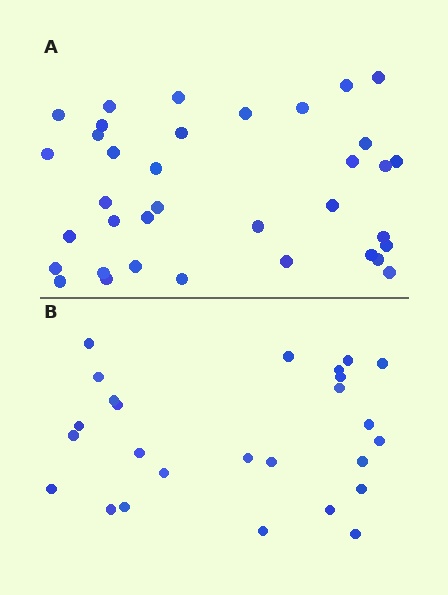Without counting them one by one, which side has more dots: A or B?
Region A (the top region) has more dots.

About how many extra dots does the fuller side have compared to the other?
Region A has roughly 10 or so more dots than region B.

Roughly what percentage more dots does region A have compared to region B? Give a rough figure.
About 40% more.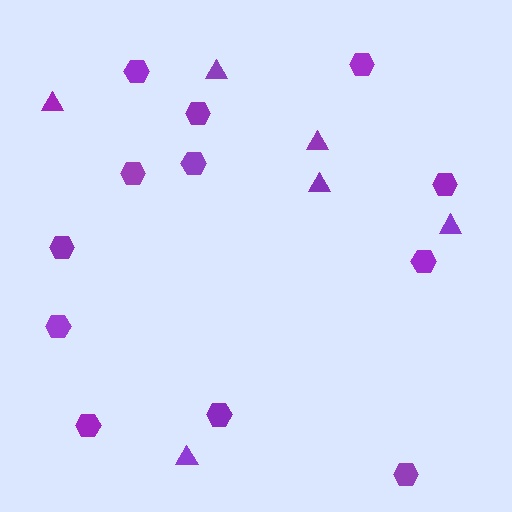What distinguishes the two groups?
There are 2 groups: one group of triangles (6) and one group of hexagons (12).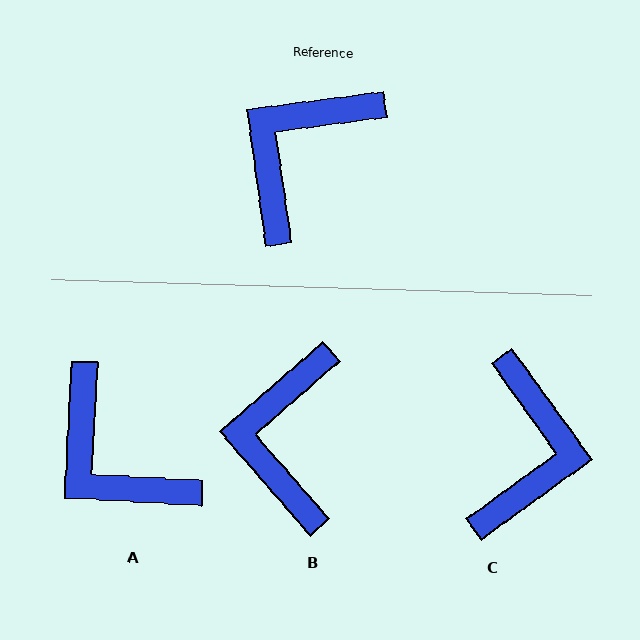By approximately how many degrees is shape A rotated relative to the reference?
Approximately 79 degrees counter-clockwise.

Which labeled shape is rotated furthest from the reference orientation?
C, about 152 degrees away.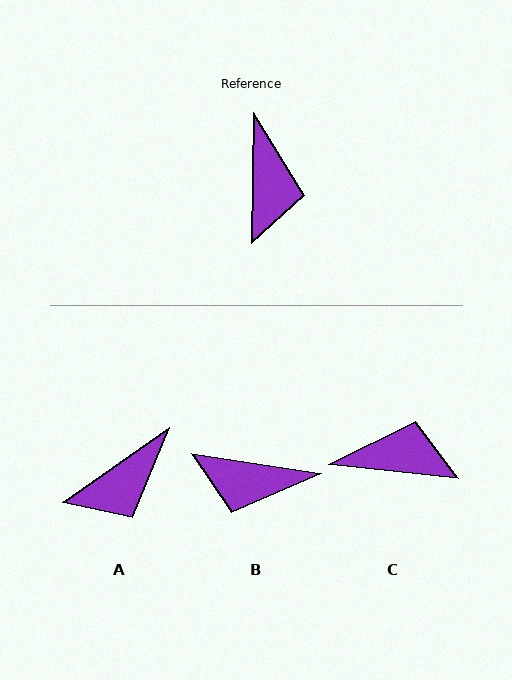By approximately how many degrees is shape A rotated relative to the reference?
Approximately 54 degrees clockwise.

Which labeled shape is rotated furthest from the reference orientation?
B, about 98 degrees away.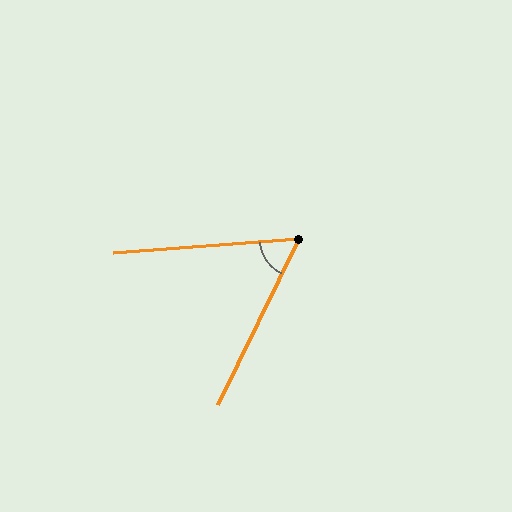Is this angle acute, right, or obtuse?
It is acute.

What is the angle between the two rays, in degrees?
Approximately 60 degrees.